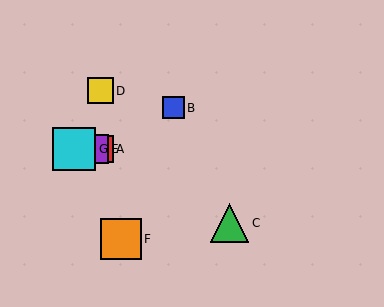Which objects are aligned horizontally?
Objects A, E, G are aligned horizontally.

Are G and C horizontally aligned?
No, G is at y≈149 and C is at y≈223.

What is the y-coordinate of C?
Object C is at y≈223.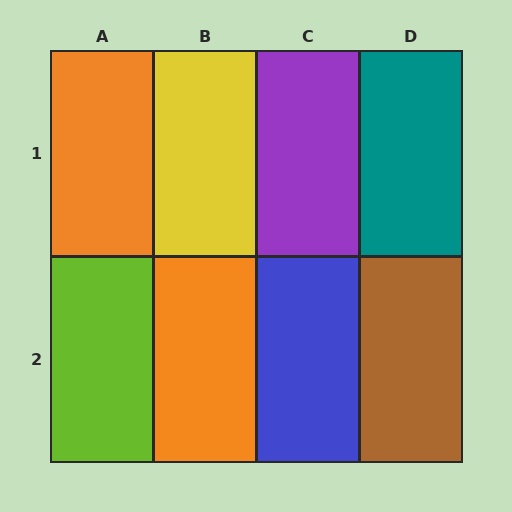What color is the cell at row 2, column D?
Brown.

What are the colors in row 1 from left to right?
Orange, yellow, purple, teal.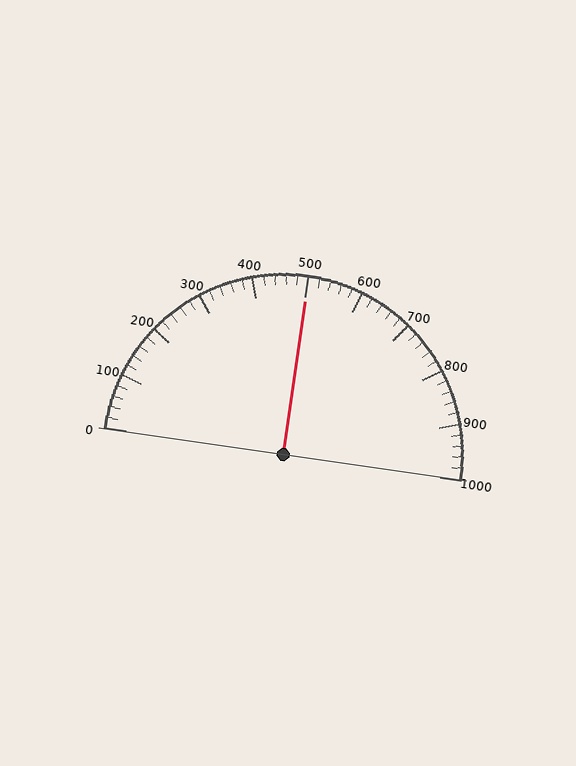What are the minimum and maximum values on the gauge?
The gauge ranges from 0 to 1000.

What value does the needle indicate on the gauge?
The needle indicates approximately 500.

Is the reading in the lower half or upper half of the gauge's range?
The reading is in the upper half of the range (0 to 1000).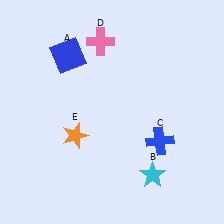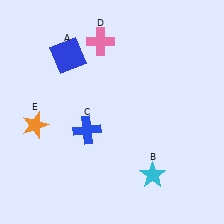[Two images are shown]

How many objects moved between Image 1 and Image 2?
2 objects moved between the two images.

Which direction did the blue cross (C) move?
The blue cross (C) moved left.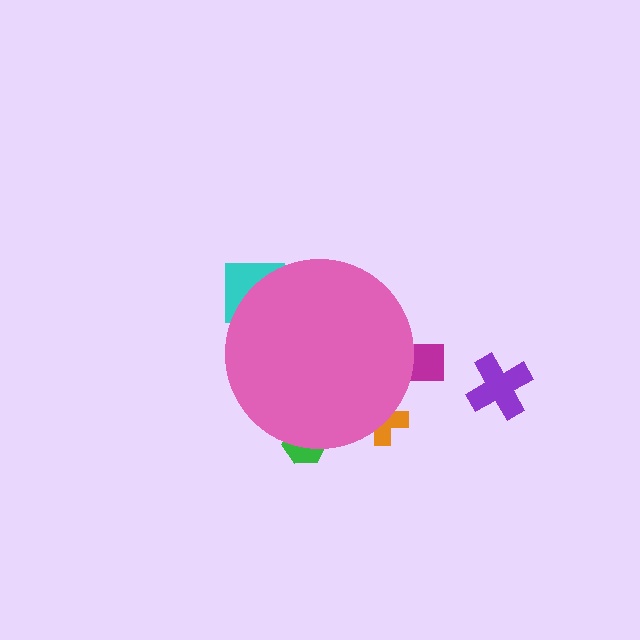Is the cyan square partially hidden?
Yes, the cyan square is partially hidden behind the pink circle.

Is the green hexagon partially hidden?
Yes, the green hexagon is partially hidden behind the pink circle.